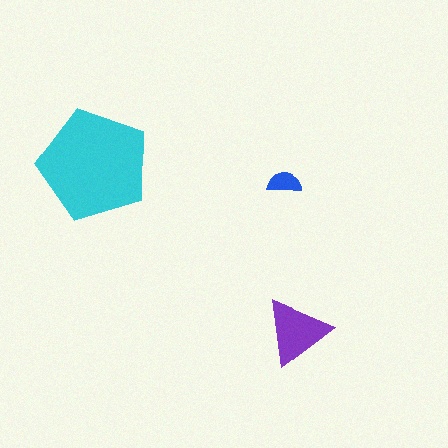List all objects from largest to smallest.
The cyan pentagon, the purple triangle, the blue semicircle.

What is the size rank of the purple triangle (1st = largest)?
2nd.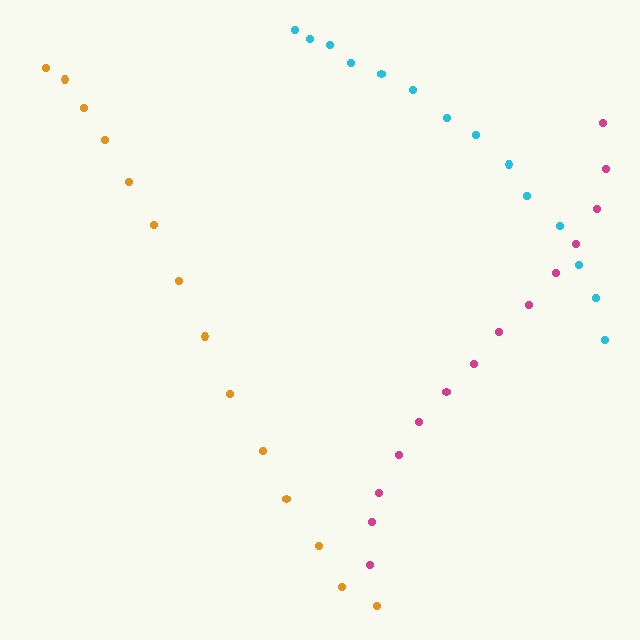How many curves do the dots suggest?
There are 3 distinct paths.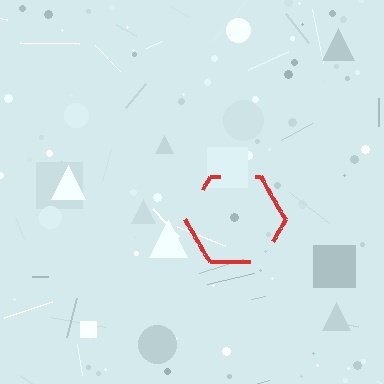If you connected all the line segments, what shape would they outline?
They would outline a hexagon.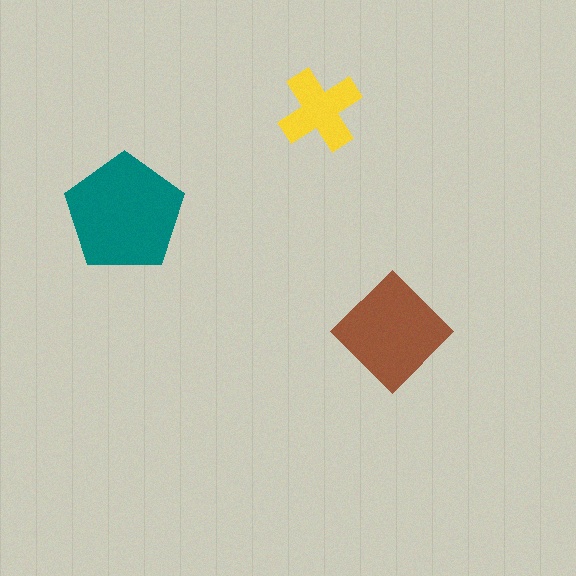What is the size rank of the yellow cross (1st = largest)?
3rd.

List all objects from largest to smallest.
The teal pentagon, the brown diamond, the yellow cross.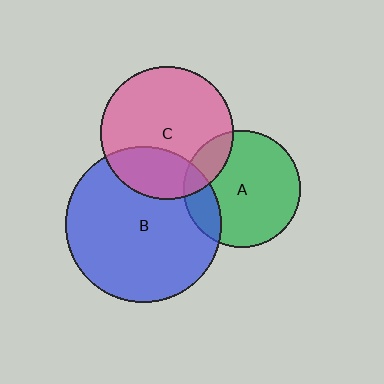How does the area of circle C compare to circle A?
Approximately 1.3 times.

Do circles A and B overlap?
Yes.